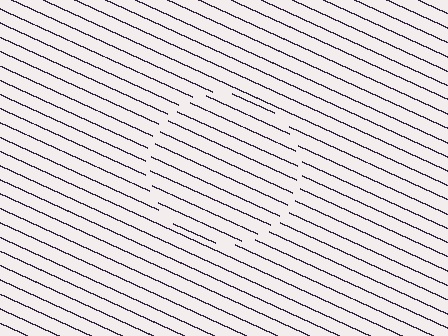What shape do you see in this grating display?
An illusory circle. The interior of the shape contains the same grating, shifted by half a period — the contour is defined by the phase discontinuity where line-ends from the inner and outer gratings abut.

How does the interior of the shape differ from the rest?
The interior of the shape contains the same grating, shifted by half a period — the contour is defined by the phase discontinuity where line-ends from the inner and outer gratings abut.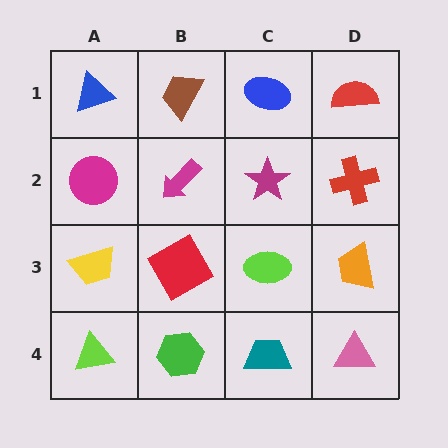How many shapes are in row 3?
4 shapes.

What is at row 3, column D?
An orange trapezoid.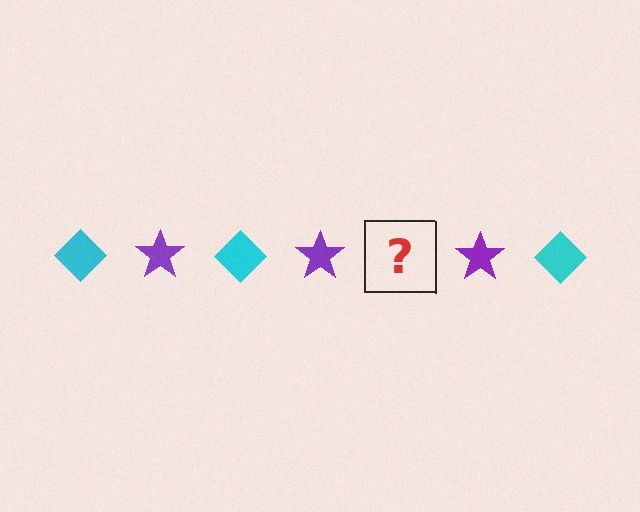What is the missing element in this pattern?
The missing element is a cyan diamond.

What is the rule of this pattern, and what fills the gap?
The rule is that the pattern alternates between cyan diamond and purple star. The gap should be filled with a cyan diamond.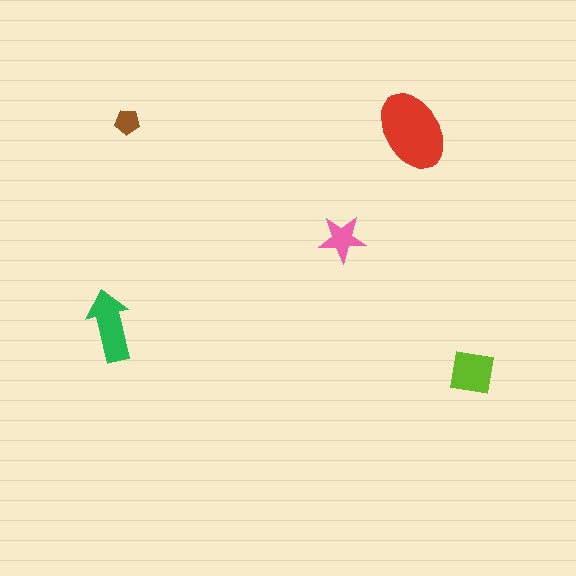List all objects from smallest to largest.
The brown pentagon, the pink star, the lime square, the green arrow, the red ellipse.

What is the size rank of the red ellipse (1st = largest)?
1st.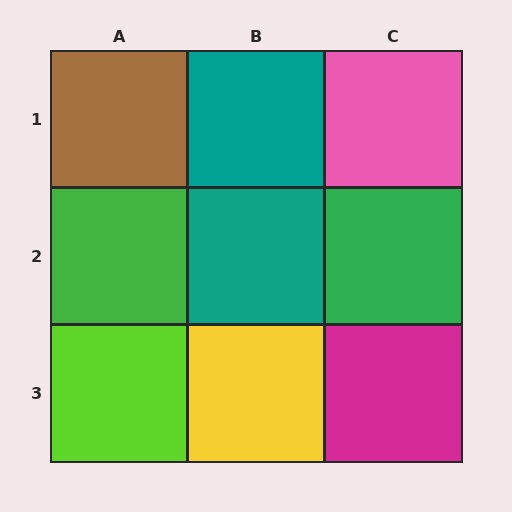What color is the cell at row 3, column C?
Magenta.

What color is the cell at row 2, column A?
Green.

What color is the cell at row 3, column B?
Yellow.